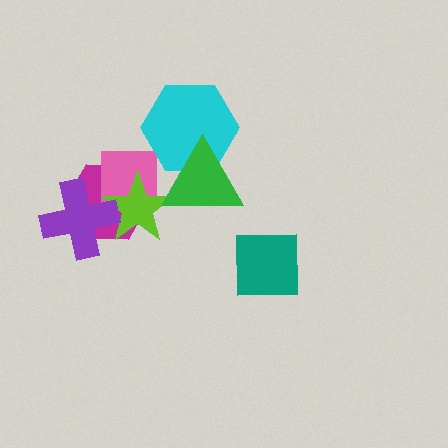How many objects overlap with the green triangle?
2 objects overlap with the green triangle.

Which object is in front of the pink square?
The lime star is in front of the pink square.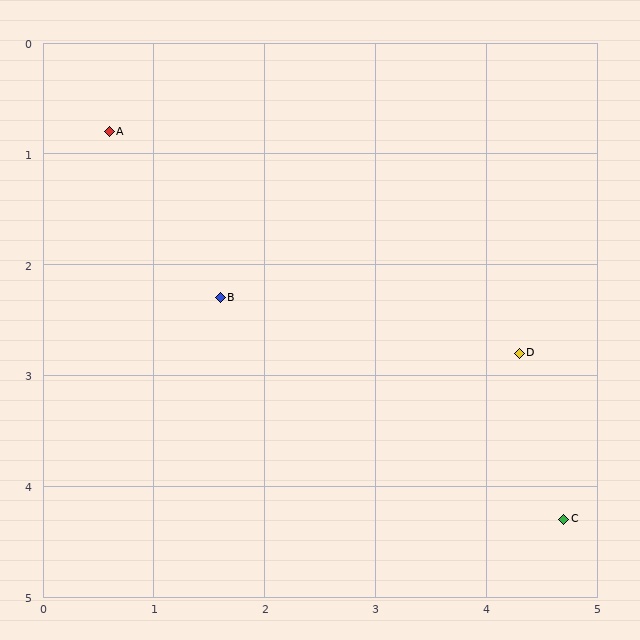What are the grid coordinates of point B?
Point B is at approximately (1.6, 2.3).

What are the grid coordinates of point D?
Point D is at approximately (4.3, 2.8).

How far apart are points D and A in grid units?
Points D and A are about 4.2 grid units apart.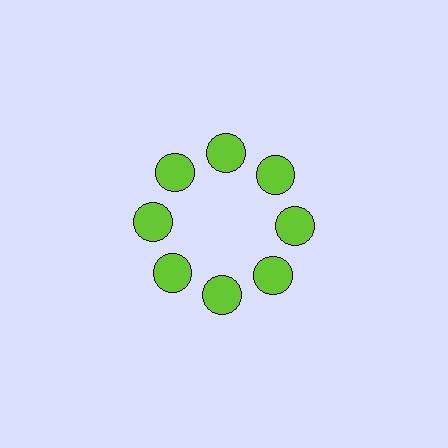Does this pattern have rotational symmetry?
Yes, this pattern has 8-fold rotational symmetry. It looks the same after rotating 45 degrees around the center.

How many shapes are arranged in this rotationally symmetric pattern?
There are 8 shapes, arranged in 8 groups of 1.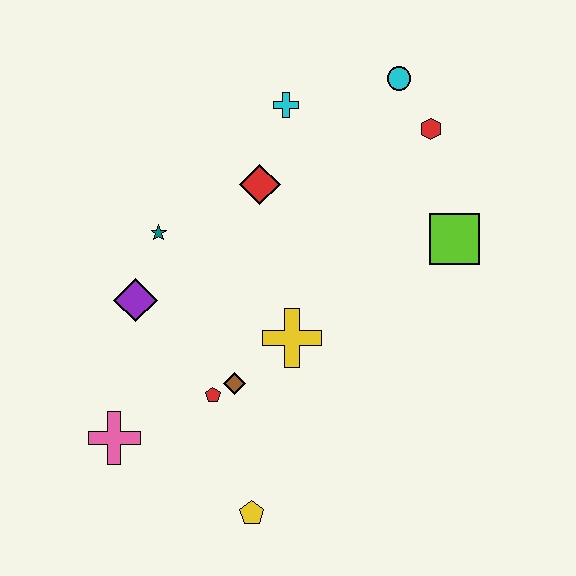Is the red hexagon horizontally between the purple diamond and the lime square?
Yes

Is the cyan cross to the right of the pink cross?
Yes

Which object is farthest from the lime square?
The pink cross is farthest from the lime square.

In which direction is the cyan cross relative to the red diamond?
The cyan cross is above the red diamond.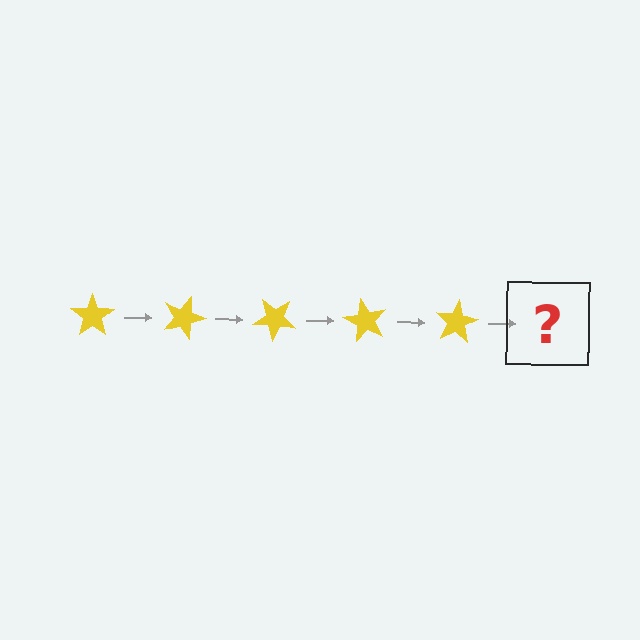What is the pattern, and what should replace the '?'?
The pattern is that the star rotates 20 degrees each step. The '?' should be a yellow star rotated 100 degrees.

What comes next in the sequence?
The next element should be a yellow star rotated 100 degrees.